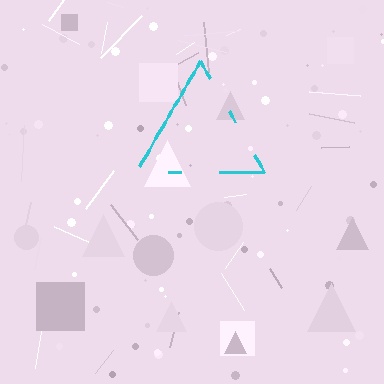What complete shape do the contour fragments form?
The contour fragments form a triangle.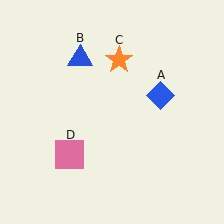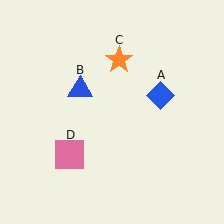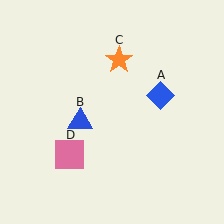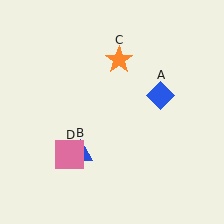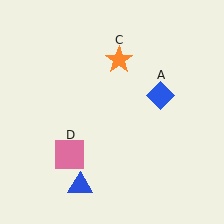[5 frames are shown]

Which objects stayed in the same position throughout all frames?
Blue diamond (object A) and orange star (object C) and pink square (object D) remained stationary.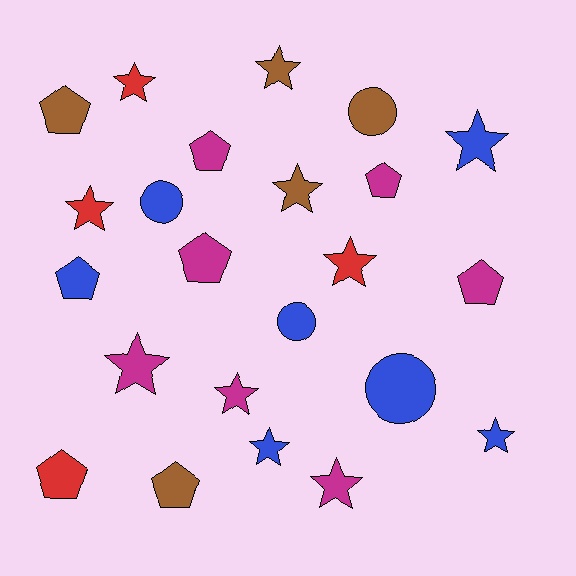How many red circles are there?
There are no red circles.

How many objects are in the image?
There are 23 objects.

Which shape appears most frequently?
Star, with 11 objects.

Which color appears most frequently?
Magenta, with 7 objects.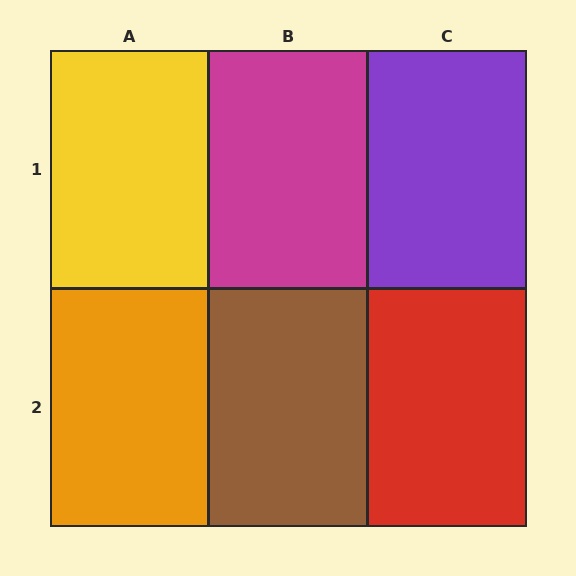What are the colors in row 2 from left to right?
Orange, brown, red.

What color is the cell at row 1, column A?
Yellow.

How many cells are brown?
1 cell is brown.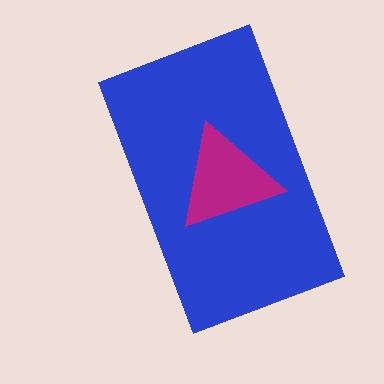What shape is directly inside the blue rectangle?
The magenta triangle.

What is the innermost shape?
The magenta triangle.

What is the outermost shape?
The blue rectangle.